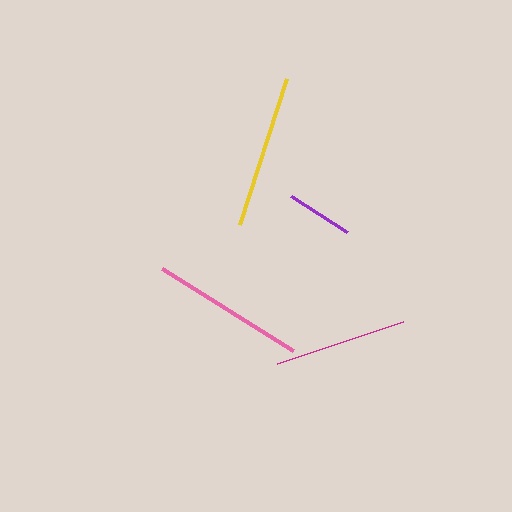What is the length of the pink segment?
The pink segment is approximately 154 pixels long.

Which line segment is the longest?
The pink line is the longest at approximately 154 pixels.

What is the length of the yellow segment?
The yellow segment is approximately 154 pixels long.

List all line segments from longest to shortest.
From longest to shortest: pink, yellow, magenta, purple.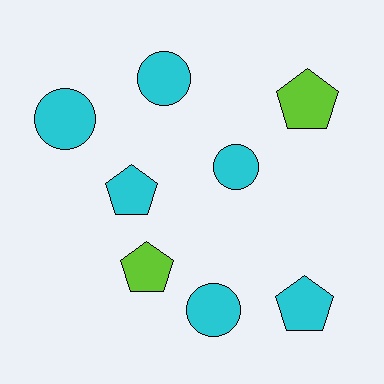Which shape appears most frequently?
Pentagon, with 4 objects.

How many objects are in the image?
There are 8 objects.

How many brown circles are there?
There are no brown circles.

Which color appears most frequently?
Cyan, with 6 objects.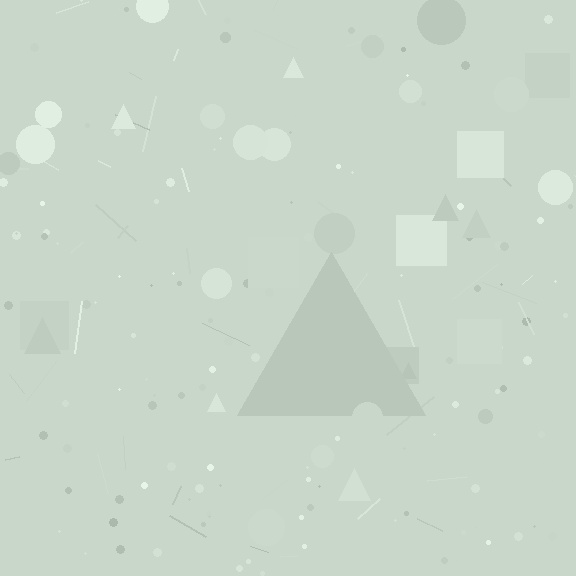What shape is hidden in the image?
A triangle is hidden in the image.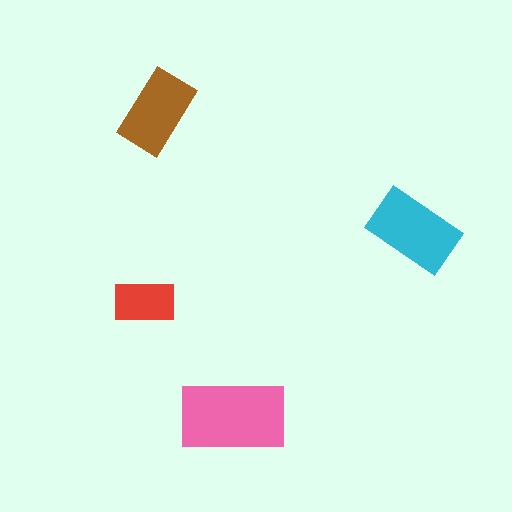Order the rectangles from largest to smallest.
the pink one, the cyan one, the brown one, the red one.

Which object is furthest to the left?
The red rectangle is leftmost.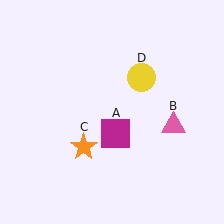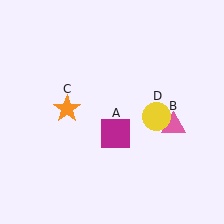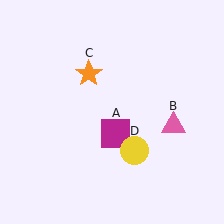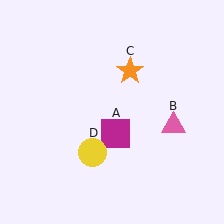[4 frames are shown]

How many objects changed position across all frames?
2 objects changed position: orange star (object C), yellow circle (object D).